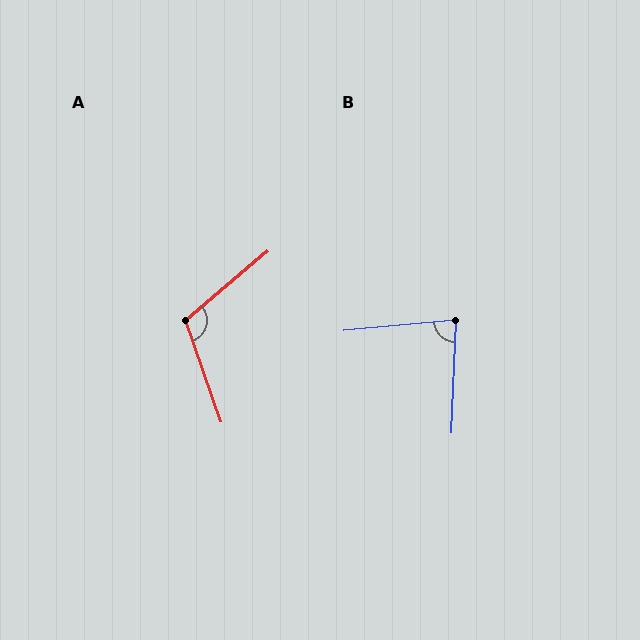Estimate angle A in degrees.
Approximately 111 degrees.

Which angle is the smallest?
B, at approximately 82 degrees.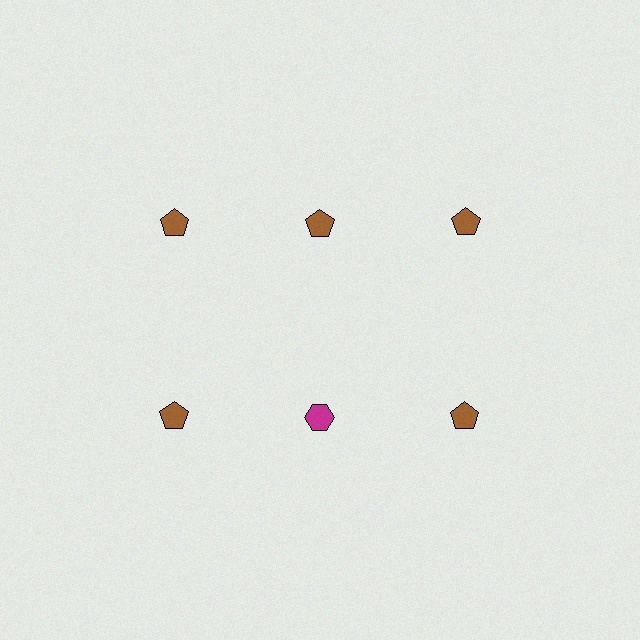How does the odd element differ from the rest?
It differs in both color (magenta instead of brown) and shape (hexagon instead of pentagon).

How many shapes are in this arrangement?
There are 6 shapes arranged in a grid pattern.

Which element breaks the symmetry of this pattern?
The magenta hexagon in the second row, second from left column breaks the symmetry. All other shapes are brown pentagons.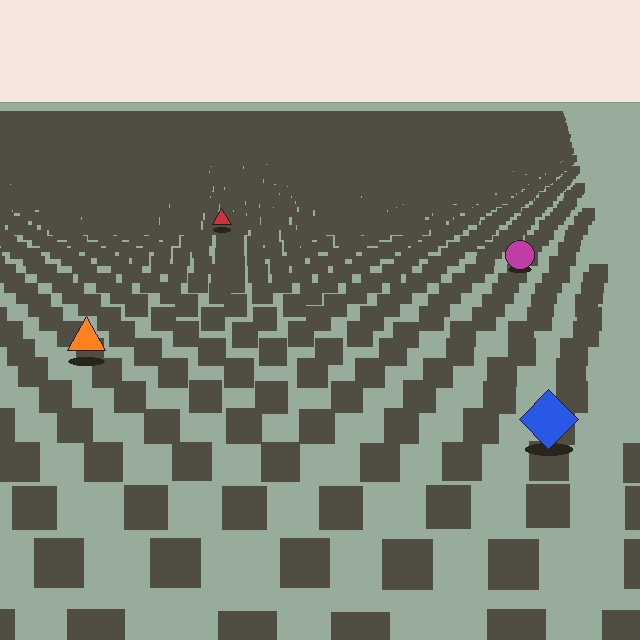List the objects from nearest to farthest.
From nearest to farthest: the blue diamond, the orange triangle, the magenta circle, the red triangle.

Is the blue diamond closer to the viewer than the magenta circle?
Yes. The blue diamond is closer — you can tell from the texture gradient: the ground texture is coarser near it.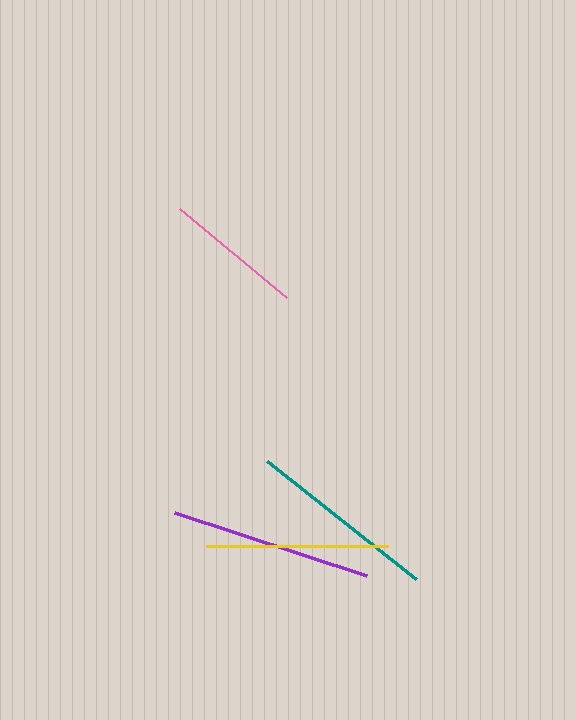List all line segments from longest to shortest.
From longest to shortest: purple, teal, yellow, pink.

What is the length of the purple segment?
The purple segment is approximately 203 pixels long.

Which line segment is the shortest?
The pink line is the shortest at approximately 139 pixels.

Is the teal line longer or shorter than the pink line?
The teal line is longer than the pink line.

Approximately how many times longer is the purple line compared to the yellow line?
The purple line is approximately 1.1 times the length of the yellow line.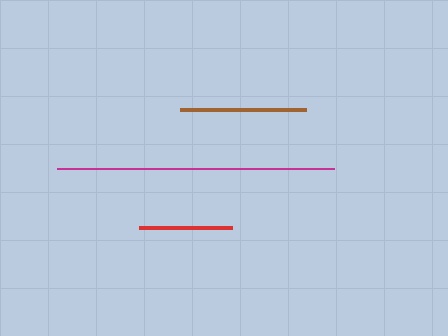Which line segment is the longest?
The magenta line is the longest at approximately 277 pixels.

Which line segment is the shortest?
The red line is the shortest at approximately 93 pixels.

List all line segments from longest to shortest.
From longest to shortest: magenta, brown, red.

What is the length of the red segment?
The red segment is approximately 93 pixels long.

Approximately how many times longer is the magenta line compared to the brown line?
The magenta line is approximately 2.2 times the length of the brown line.